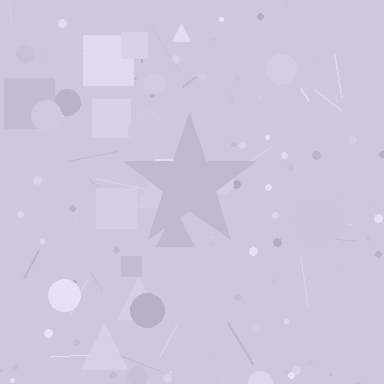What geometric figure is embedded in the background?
A star is embedded in the background.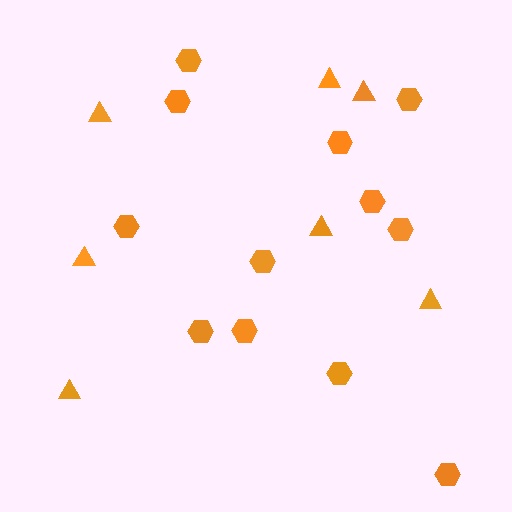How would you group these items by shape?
There are 2 groups: one group of hexagons (12) and one group of triangles (7).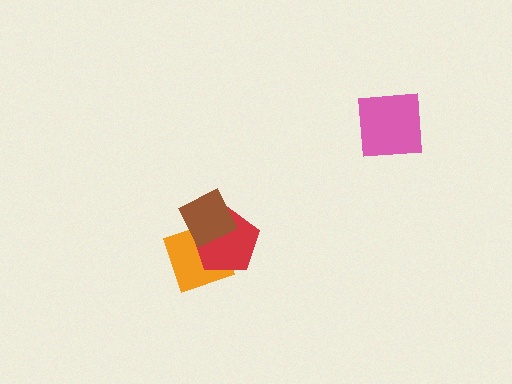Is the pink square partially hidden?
No, no other shape covers it.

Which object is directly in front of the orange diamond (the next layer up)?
The red pentagon is directly in front of the orange diamond.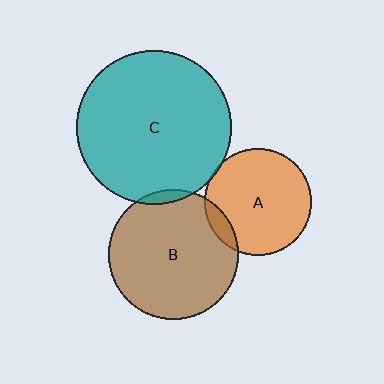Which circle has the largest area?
Circle C (teal).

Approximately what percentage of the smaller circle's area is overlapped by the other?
Approximately 10%.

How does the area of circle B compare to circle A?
Approximately 1.5 times.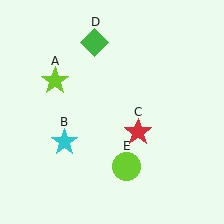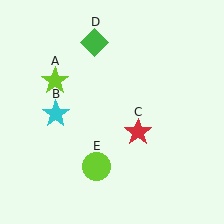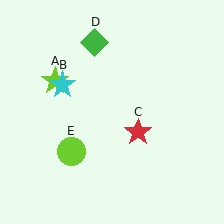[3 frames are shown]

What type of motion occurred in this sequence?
The cyan star (object B), lime circle (object E) rotated clockwise around the center of the scene.